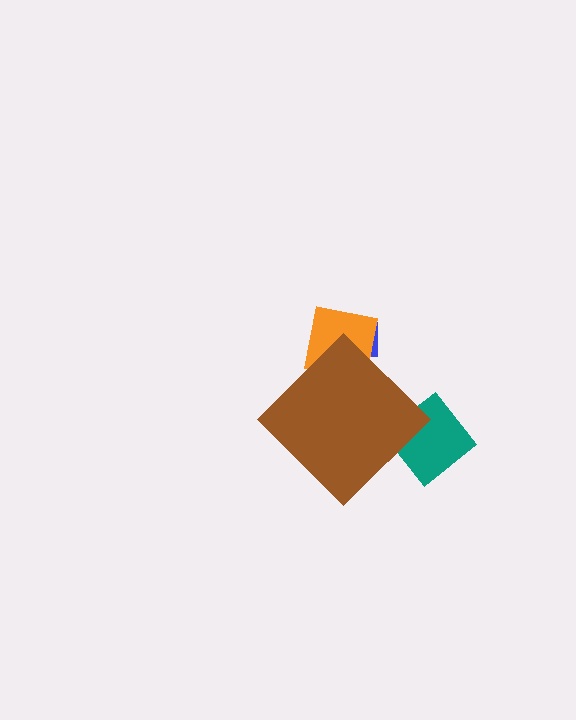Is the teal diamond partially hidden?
Yes, the teal diamond is partially hidden behind the brown diamond.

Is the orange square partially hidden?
Yes, the orange square is partially hidden behind the brown diamond.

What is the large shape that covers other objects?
A brown diamond.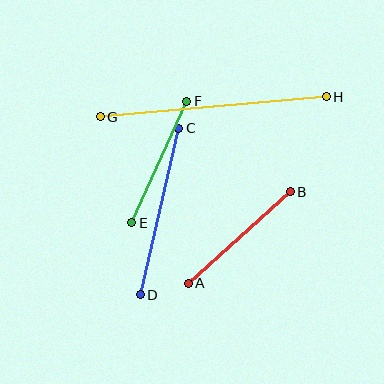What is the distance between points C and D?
The distance is approximately 171 pixels.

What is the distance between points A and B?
The distance is approximately 137 pixels.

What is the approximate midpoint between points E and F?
The midpoint is at approximately (159, 162) pixels.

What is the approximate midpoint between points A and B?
The midpoint is at approximately (239, 237) pixels.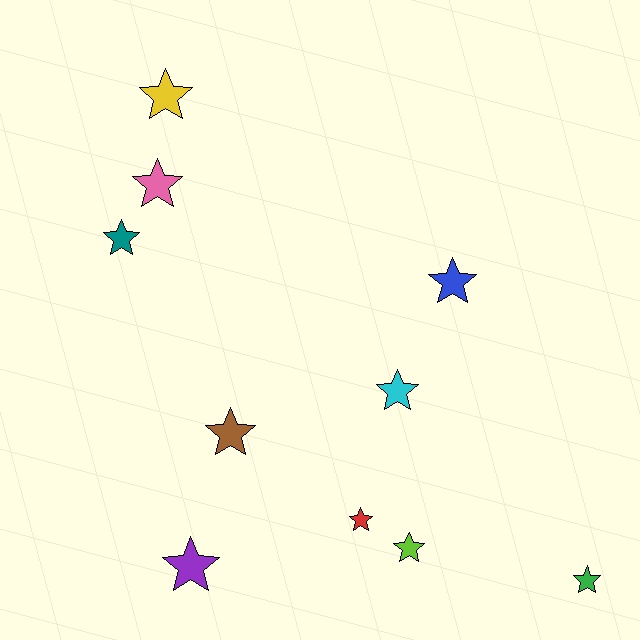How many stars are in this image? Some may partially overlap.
There are 10 stars.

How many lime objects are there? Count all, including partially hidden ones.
There is 1 lime object.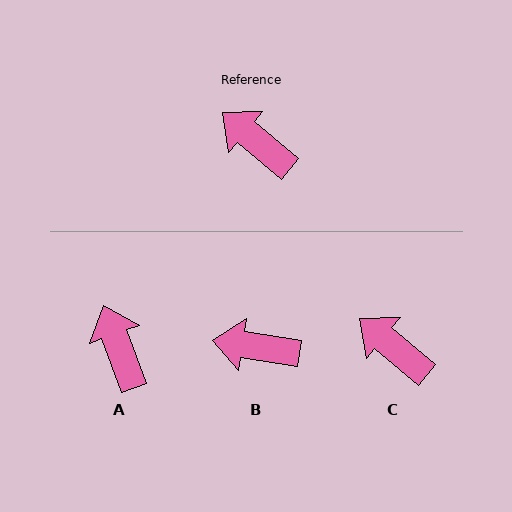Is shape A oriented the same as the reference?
No, it is off by about 30 degrees.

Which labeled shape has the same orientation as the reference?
C.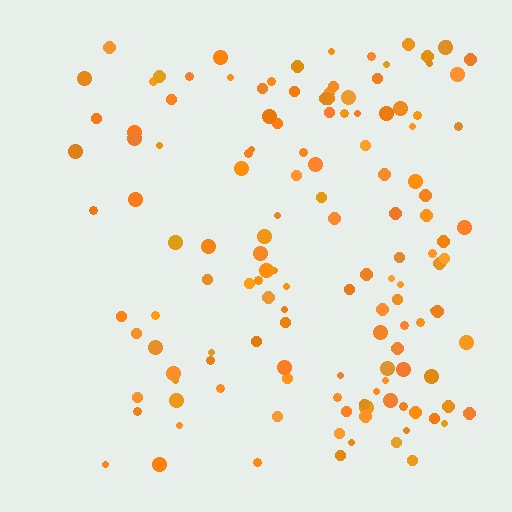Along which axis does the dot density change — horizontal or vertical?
Horizontal.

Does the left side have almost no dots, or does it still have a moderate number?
Still a moderate number, just noticeably fewer than the right.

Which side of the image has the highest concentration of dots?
The right.